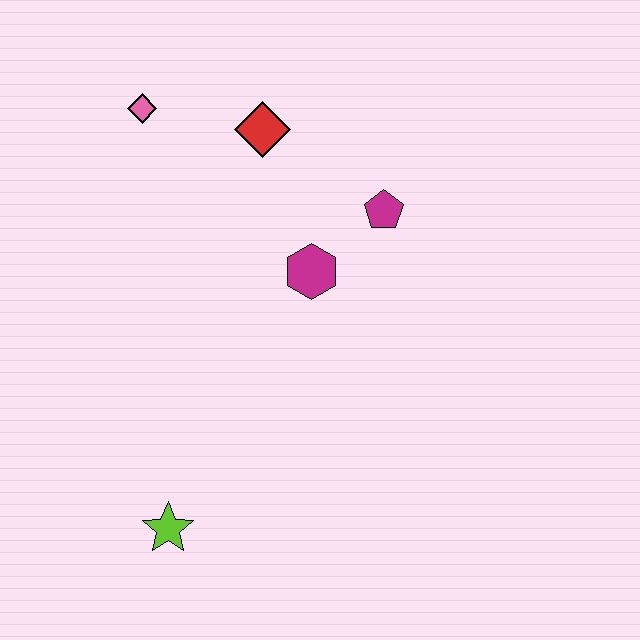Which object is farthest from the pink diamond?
The lime star is farthest from the pink diamond.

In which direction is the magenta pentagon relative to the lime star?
The magenta pentagon is above the lime star.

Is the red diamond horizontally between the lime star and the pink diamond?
No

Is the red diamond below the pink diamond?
Yes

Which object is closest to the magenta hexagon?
The magenta pentagon is closest to the magenta hexagon.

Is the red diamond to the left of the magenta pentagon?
Yes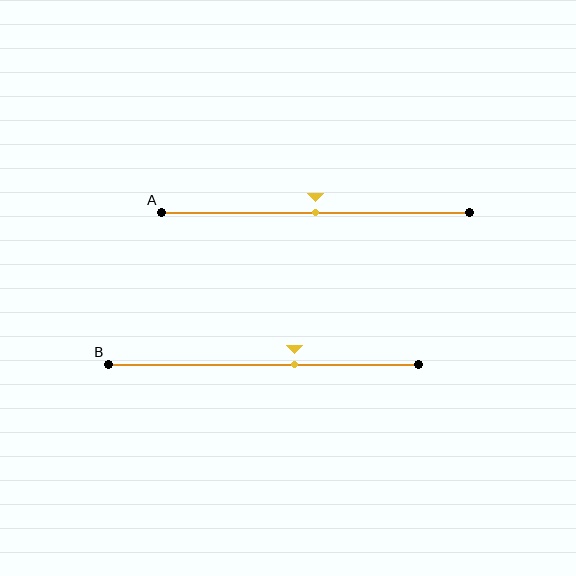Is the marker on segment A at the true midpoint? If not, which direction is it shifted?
Yes, the marker on segment A is at the true midpoint.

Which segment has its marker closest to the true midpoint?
Segment A has its marker closest to the true midpoint.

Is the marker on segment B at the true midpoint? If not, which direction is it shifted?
No, the marker on segment B is shifted to the right by about 10% of the segment length.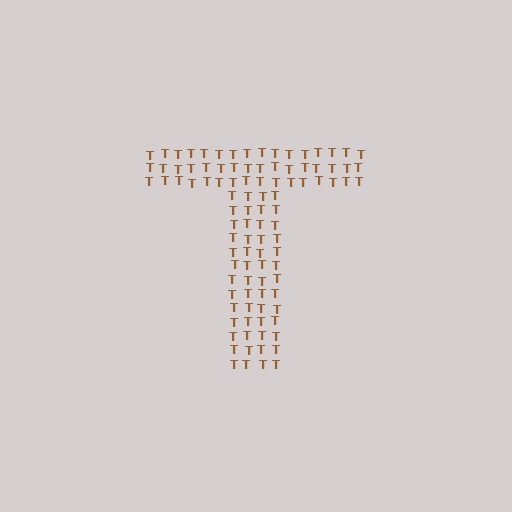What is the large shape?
The large shape is the letter T.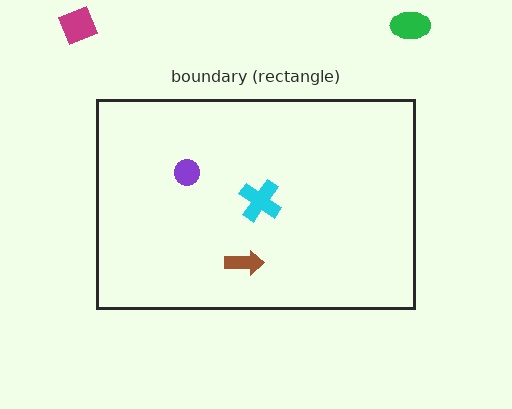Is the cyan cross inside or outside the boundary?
Inside.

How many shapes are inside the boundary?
3 inside, 2 outside.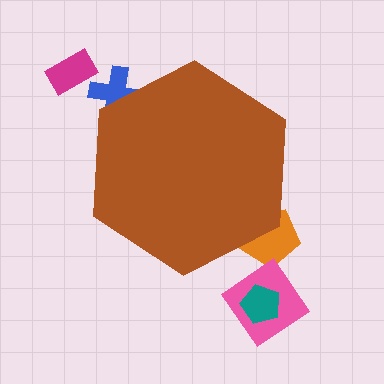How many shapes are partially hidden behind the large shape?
2 shapes are partially hidden.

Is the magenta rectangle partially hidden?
No, the magenta rectangle is fully visible.